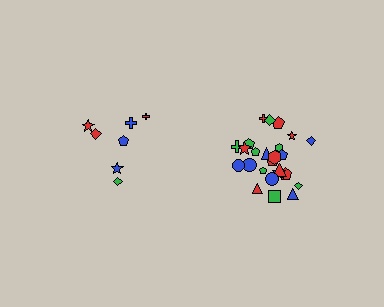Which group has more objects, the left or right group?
The right group.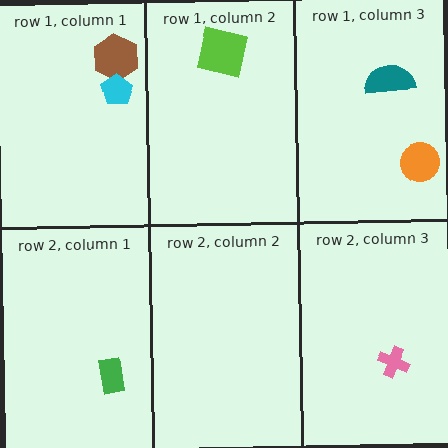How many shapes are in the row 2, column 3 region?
1.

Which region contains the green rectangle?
The row 2, column 1 region.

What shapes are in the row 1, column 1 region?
The brown hexagon, the cyan pentagon.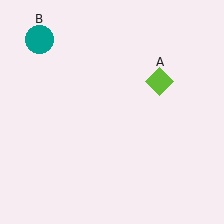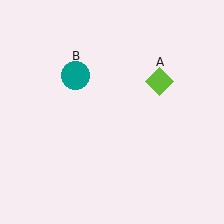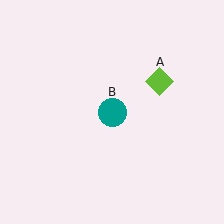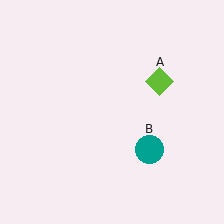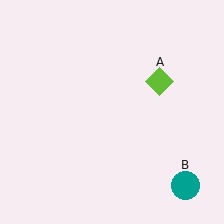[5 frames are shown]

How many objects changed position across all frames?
1 object changed position: teal circle (object B).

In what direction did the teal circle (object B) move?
The teal circle (object B) moved down and to the right.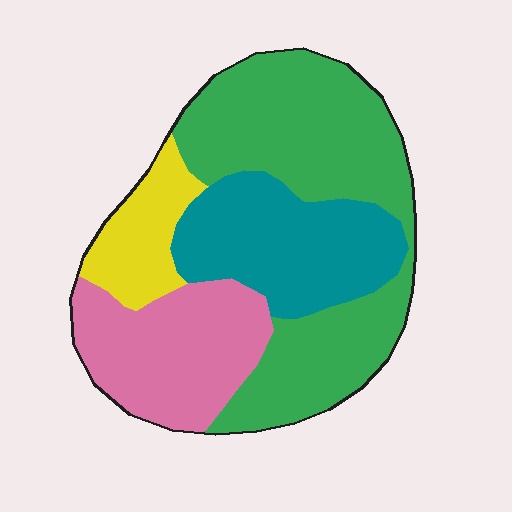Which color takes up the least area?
Yellow, at roughly 10%.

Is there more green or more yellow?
Green.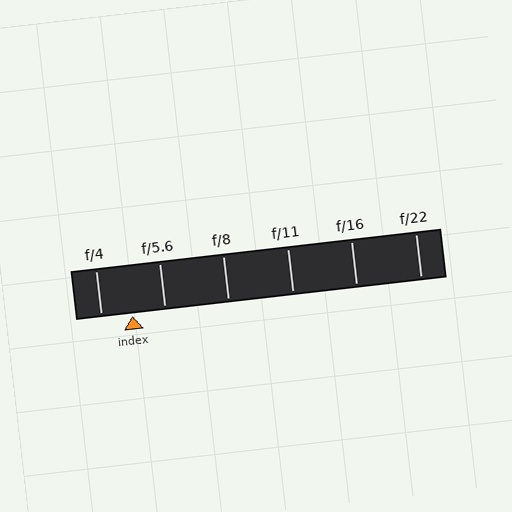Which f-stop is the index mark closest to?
The index mark is closest to f/4.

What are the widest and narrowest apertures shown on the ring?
The widest aperture shown is f/4 and the narrowest is f/22.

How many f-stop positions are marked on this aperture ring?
There are 6 f-stop positions marked.